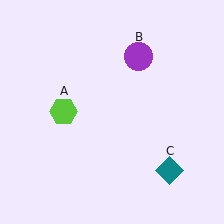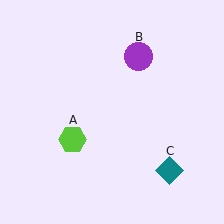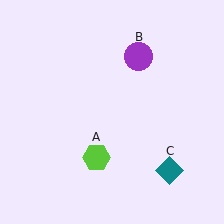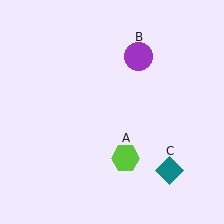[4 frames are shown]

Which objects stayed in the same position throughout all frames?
Purple circle (object B) and teal diamond (object C) remained stationary.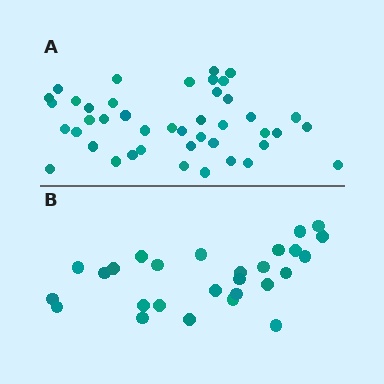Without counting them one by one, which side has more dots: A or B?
Region A (the top region) has more dots.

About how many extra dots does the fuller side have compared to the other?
Region A has approximately 15 more dots than region B.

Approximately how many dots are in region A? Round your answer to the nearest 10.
About 40 dots. (The exact count is 43, which rounds to 40.)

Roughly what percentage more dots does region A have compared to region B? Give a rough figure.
About 60% more.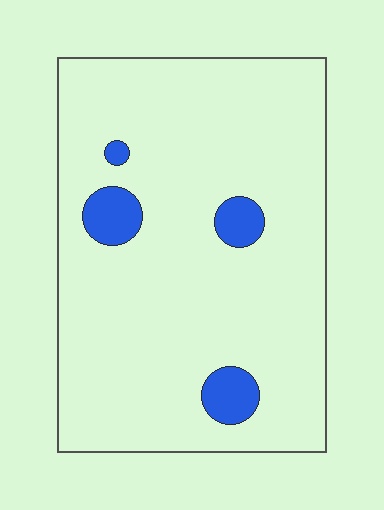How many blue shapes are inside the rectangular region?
4.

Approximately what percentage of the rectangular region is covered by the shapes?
Approximately 10%.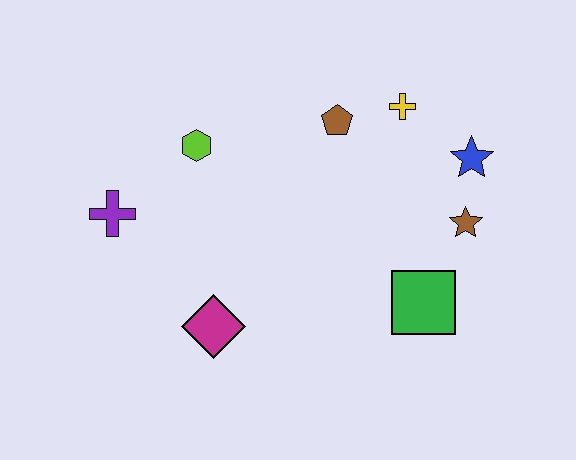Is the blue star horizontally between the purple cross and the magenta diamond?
No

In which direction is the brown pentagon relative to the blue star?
The brown pentagon is to the left of the blue star.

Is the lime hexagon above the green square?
Yes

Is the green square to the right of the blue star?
No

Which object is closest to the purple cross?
The lime hexagon is closest to the purple cross.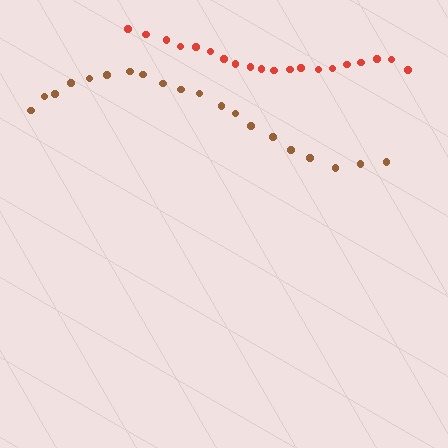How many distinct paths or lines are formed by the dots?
There are 2 distinct paths.